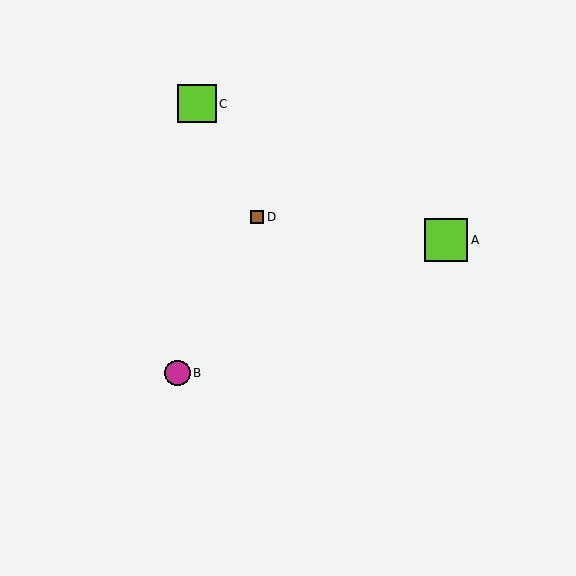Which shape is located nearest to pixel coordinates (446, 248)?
The lime square (labeled A) at (446, 240) is nearest to that location.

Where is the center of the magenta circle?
The center of the magenta circle is at (177, 373).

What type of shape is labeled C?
Shape C is a lime square.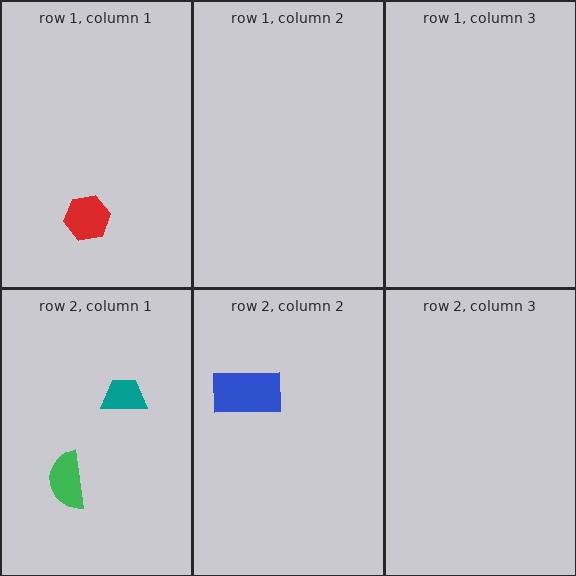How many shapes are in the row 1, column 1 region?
1.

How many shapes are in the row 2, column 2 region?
1.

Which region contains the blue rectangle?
The row 2, column 2 region.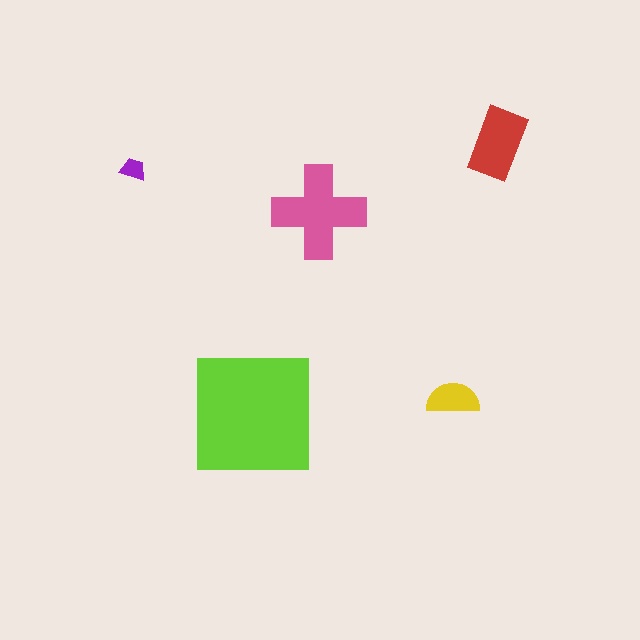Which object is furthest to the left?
The purple trapezoid is leftmost.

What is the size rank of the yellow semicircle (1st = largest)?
4th.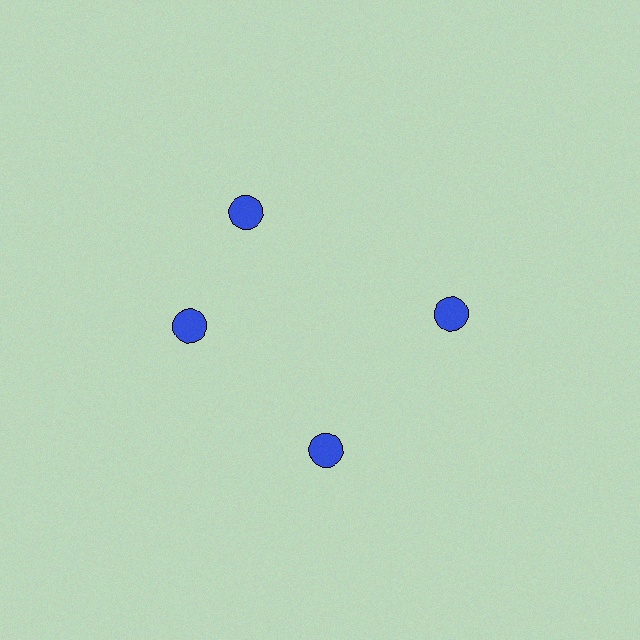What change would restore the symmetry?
The symmetry would be restored by rotating it back into even spacing with its neighbors so that all 4 circles sit at equal angles and equal distance from the center.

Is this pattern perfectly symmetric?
No. The 4 blue circles are arranged in a ring, but one element near the 12 o'clock position is rotated out of alignment along the ring, breaking the 4-fold rotational symmetry.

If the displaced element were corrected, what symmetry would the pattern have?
It would have 4-fold rotational symmetry — the pattern would map onto itself every 90 degrees.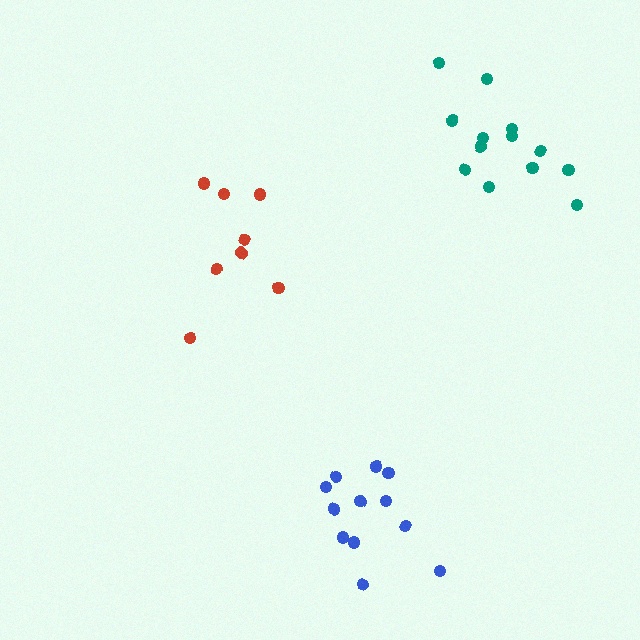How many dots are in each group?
Group 1: 12 dots, Group 2: 8 dots, Group 3: 13 dots (33 total).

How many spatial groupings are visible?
There are 3 spatial groupings.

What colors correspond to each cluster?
The clusters are colored: blue, red, teal.